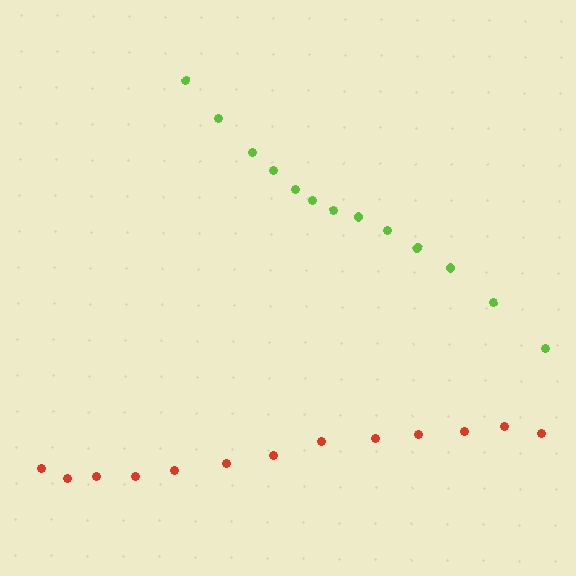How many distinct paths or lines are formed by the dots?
There are 2 distinct paths.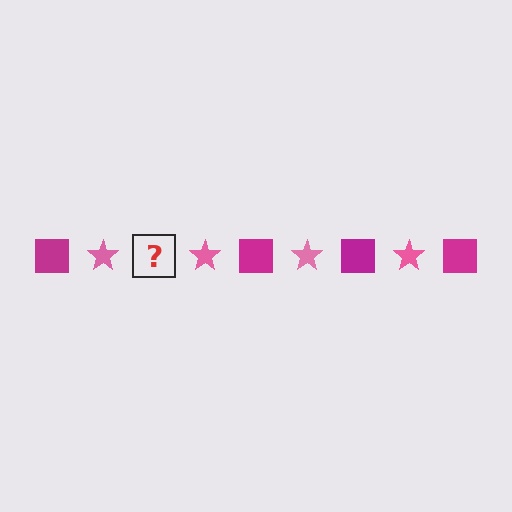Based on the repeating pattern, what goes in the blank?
The blank should be a magenta square.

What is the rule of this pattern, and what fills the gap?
The rule is that the pattern alternates between magenta square and pink star. The gap should be filled with a magenta square.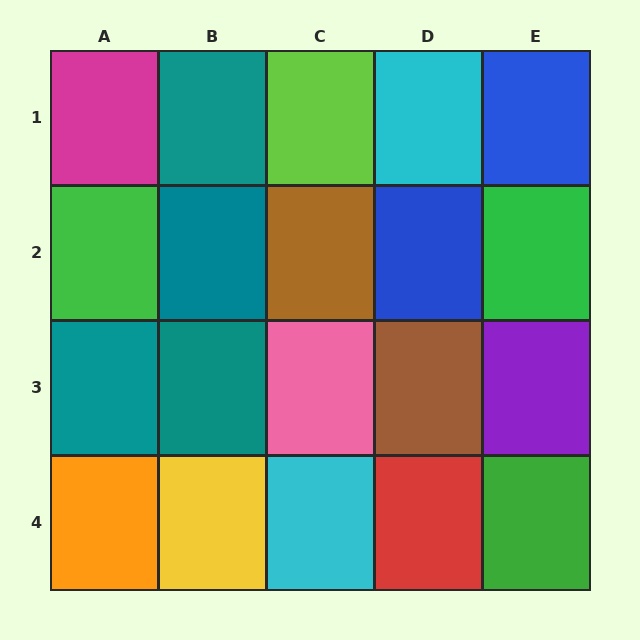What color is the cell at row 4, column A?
Orange.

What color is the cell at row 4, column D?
Red.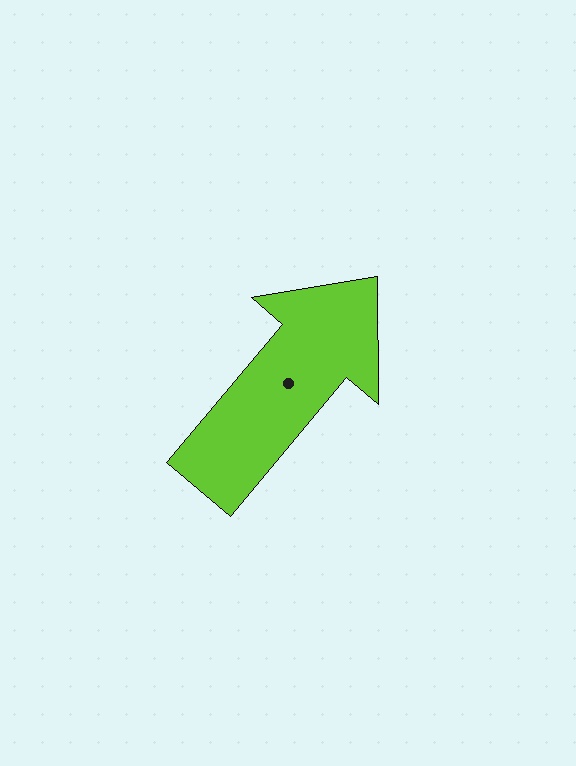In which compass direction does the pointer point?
Northeast.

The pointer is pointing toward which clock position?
Roughly 1 o'clock.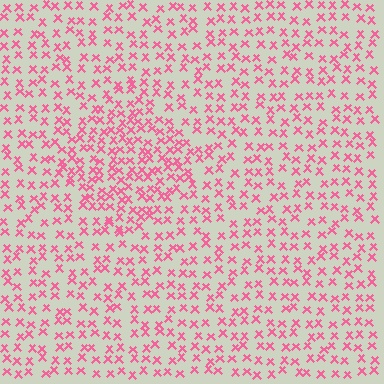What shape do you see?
I see a diamond.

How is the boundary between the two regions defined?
The boundary is defined by a change in element density (approximately 1.7x ratio). All elements are the same color, size, and shape.